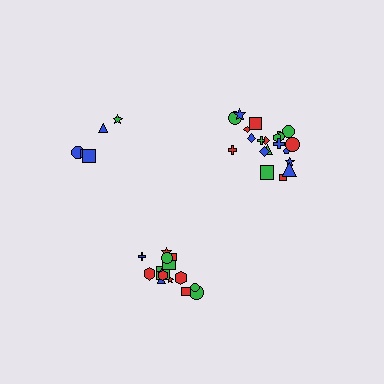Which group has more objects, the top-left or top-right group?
The top-right group.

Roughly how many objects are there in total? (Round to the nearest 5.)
Roughly 40 objects in total.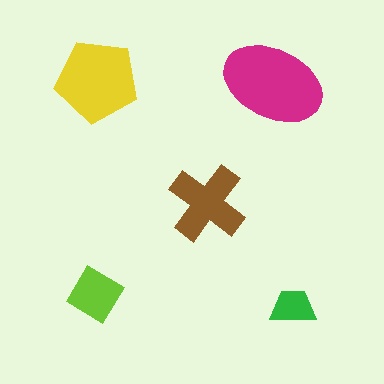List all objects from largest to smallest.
The magenta ellipse, the yellow pentagon, the brown cross, the lime diamond, the green trapezoid.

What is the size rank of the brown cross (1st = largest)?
3rd.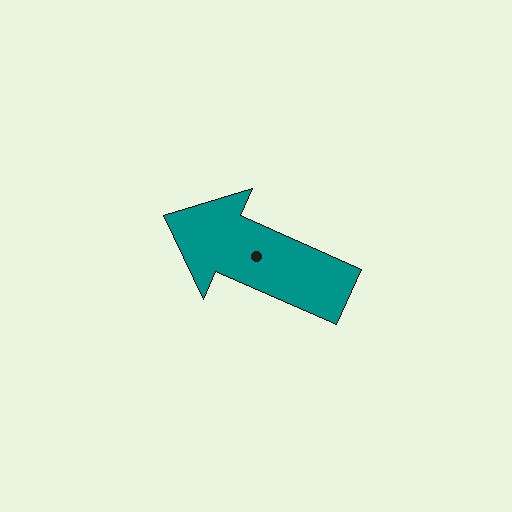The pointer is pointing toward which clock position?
Roughly 10 o'clock.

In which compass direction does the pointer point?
Northwest.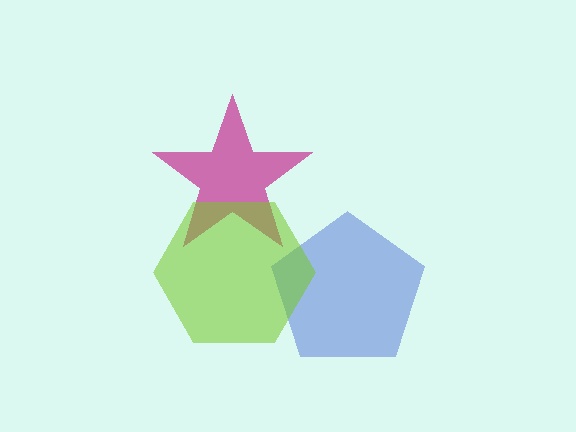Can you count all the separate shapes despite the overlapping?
Yes, there are 3 separate shapes.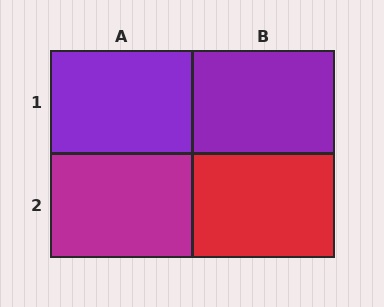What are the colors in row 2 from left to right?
Magenta, red.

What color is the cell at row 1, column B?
Purple.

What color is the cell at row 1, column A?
Purple.